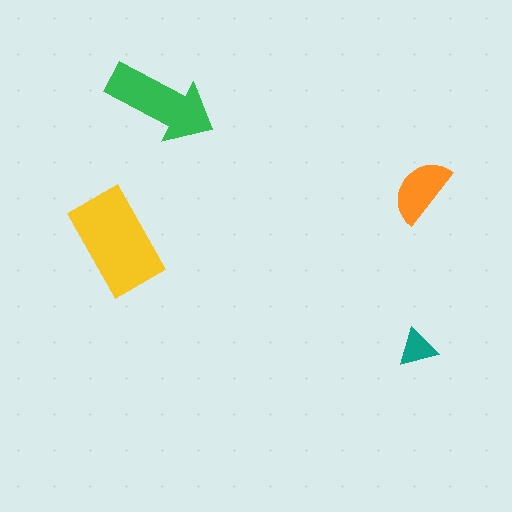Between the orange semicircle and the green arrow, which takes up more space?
The green arrow.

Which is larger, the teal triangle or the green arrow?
The green arrow.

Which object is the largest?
The yellow rectangle.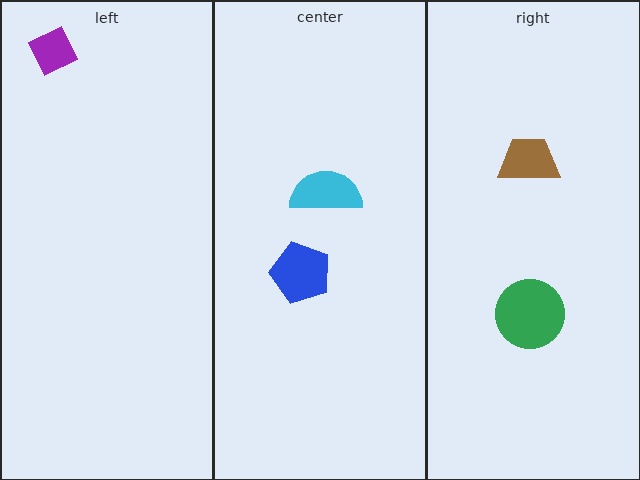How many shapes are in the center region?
2.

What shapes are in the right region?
The brown trapezoid, the green circle.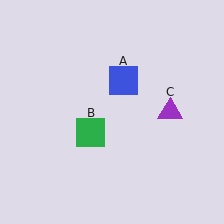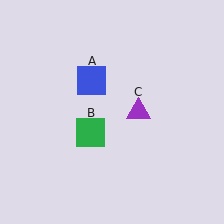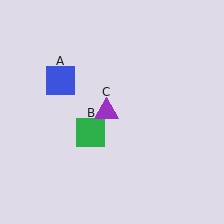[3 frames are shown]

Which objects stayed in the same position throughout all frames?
Green square (object B) remained stationary.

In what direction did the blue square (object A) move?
The blue square (object A) moved left.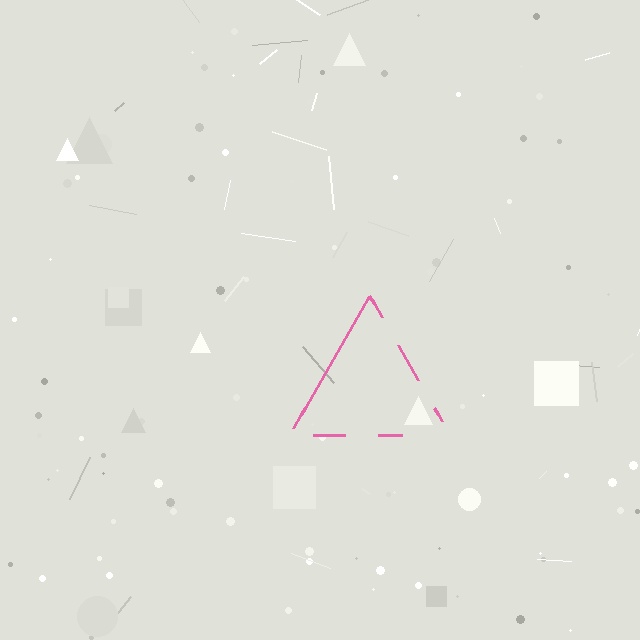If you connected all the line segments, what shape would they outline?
They would outline a triangle.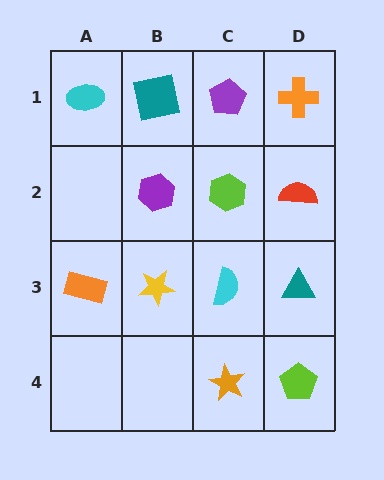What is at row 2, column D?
A red semicircle.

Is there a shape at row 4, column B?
No, that cell is empty.